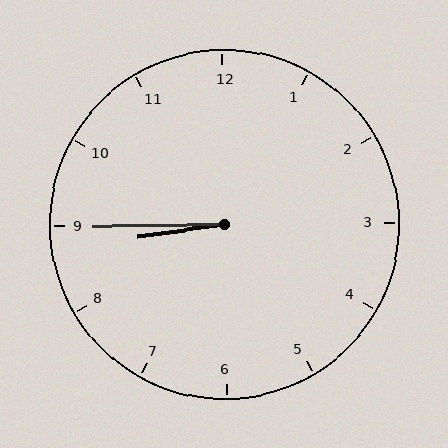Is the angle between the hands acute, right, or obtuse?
It is acute.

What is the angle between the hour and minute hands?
Approximately 8 degrees.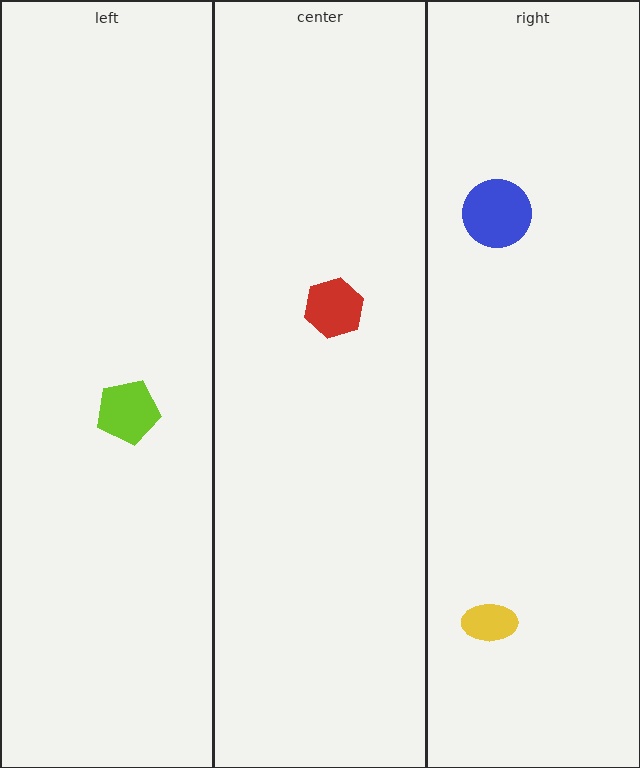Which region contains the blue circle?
The right region.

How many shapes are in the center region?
1.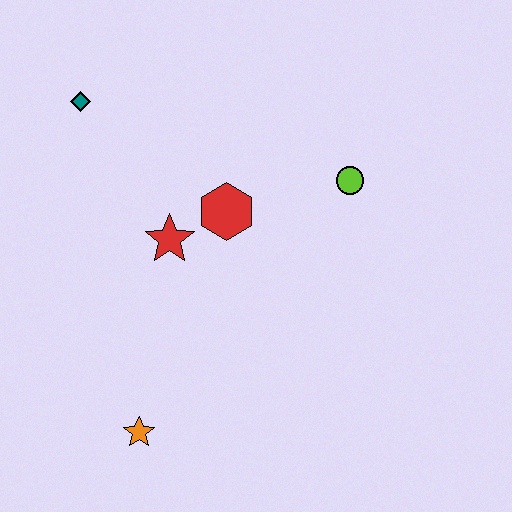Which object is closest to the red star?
The red hexagon is closest to the red star.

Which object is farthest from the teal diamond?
The orange star is farthest from the teal diamond.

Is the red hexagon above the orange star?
Yes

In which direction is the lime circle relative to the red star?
The lime circle is to the right of the red star.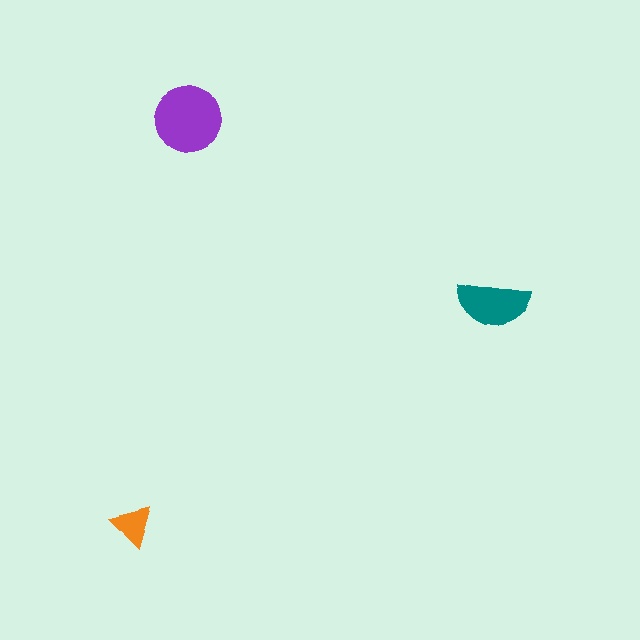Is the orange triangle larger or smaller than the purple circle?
Smaller.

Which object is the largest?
The purple circle.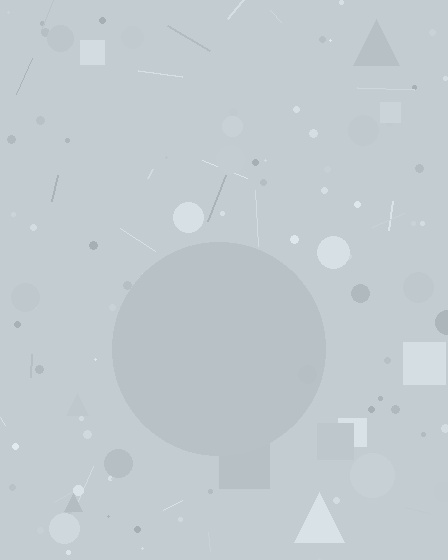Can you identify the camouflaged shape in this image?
The camouflaged shape is a circle.